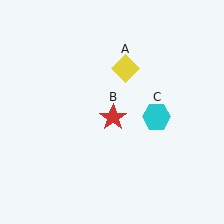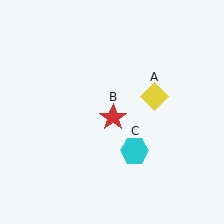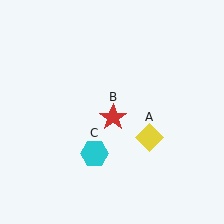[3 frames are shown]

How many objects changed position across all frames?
2 objects changed position: yellow diamond (object A), cyan hexagon (object C).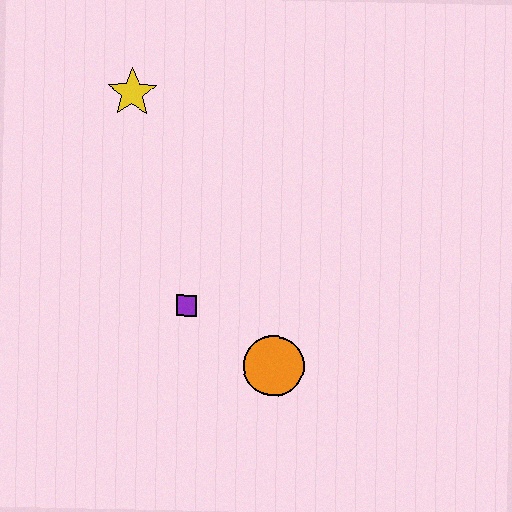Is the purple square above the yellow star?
No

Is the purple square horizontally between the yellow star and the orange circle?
Yes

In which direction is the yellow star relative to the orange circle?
The yellow star is above the orange circle.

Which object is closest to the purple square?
The orange circle is closest to the purple square.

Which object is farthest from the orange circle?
The yellow star is farthest from the orange circle.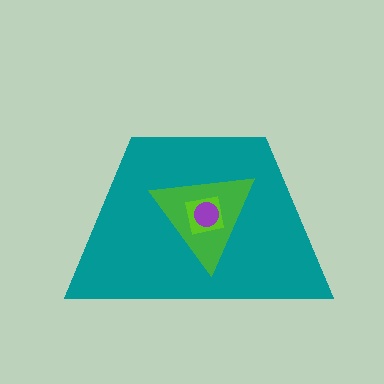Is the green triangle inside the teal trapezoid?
Yes.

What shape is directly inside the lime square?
The purple circle.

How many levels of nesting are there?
4.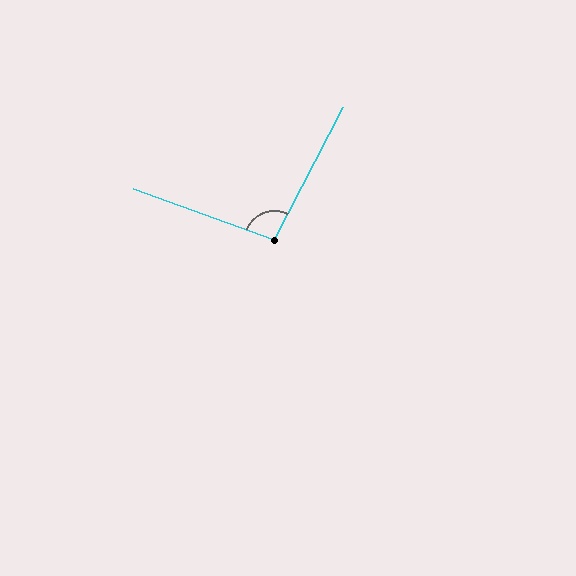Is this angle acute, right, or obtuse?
It is obtuse.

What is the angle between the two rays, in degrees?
Approximately 98 degrees.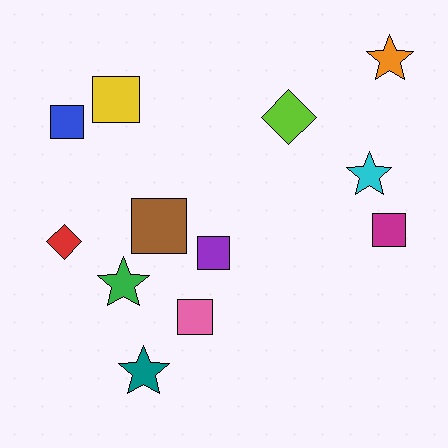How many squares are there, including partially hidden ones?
There are 6 squares.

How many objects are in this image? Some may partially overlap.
There are 12 objects.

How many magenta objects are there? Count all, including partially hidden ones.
There is 1 magenta object.